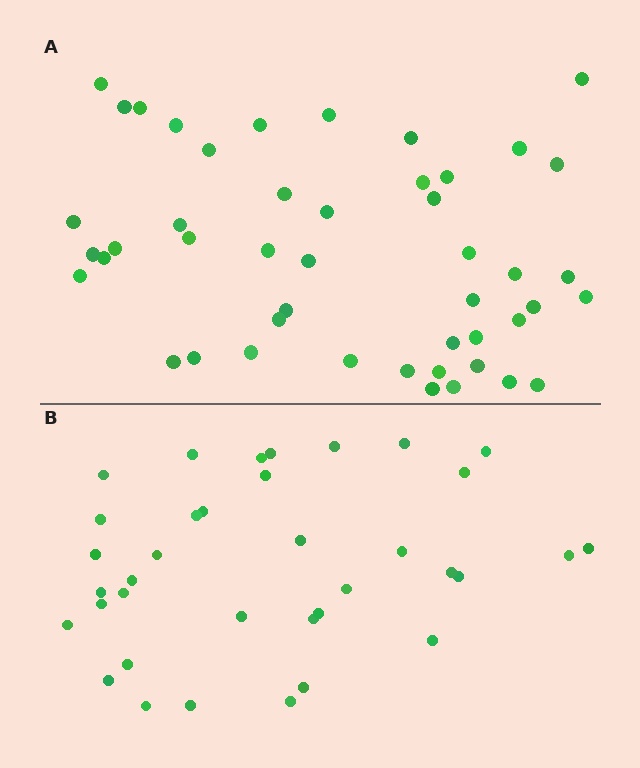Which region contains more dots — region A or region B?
Region A (the top region) has more dots.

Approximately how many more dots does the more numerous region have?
Region A has roughly 12 or so more dots than region B.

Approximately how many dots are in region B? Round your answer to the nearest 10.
About 40 dots. (The exact count is 36, which rounds to 40.)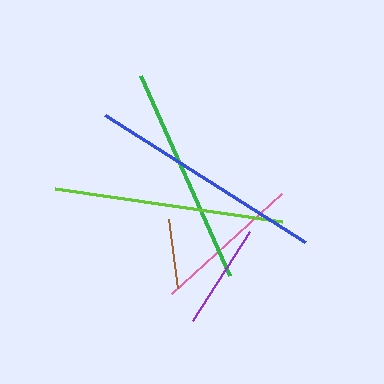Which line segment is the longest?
The blue line is the longest at approximately 237 pixels.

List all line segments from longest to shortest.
From longest to shortest: blue, lime, green, pink, purple, brown.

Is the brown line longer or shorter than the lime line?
The lime line is longer than the brown line.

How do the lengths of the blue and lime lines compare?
The blue and lime lines are approximately the same length.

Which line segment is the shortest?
The brown line is the shortest at approximately 69 pixels.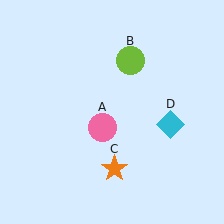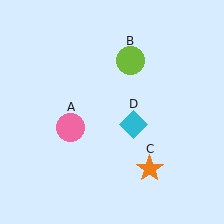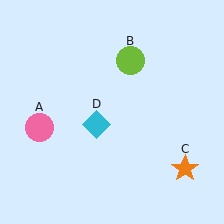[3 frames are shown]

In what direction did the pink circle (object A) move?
The pink circle (object A) moved left.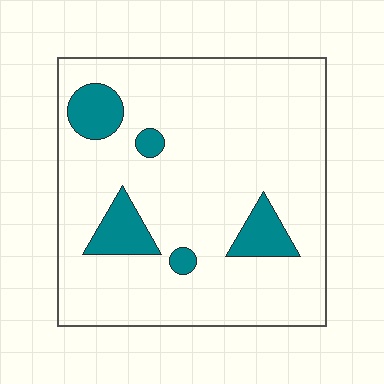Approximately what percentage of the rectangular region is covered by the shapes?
Approximately 15%.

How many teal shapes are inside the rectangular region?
5.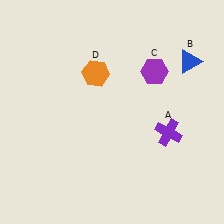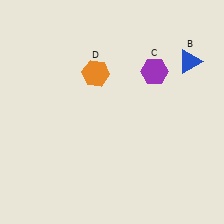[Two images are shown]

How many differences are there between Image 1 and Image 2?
There is 1 difference between the two images.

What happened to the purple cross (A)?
The purple cross (A) was removed in Image 2. It was in the bottom-right area of Image 1.